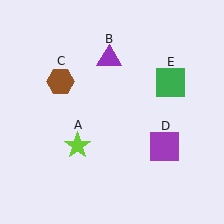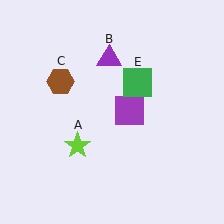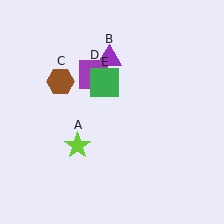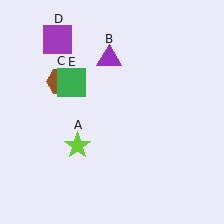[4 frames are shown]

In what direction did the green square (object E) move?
The green square (object E) moved left.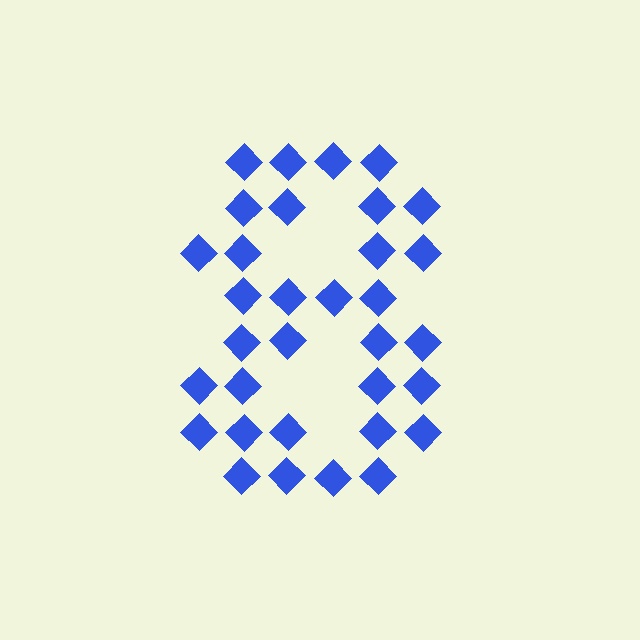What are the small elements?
The small elements are diamonds.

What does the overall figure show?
The overall figure shows the digit 8.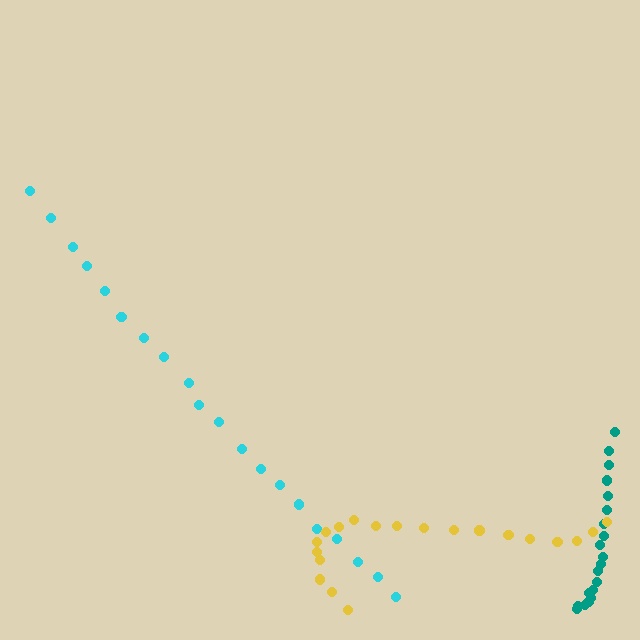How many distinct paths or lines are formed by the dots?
There are 3 distinct paths.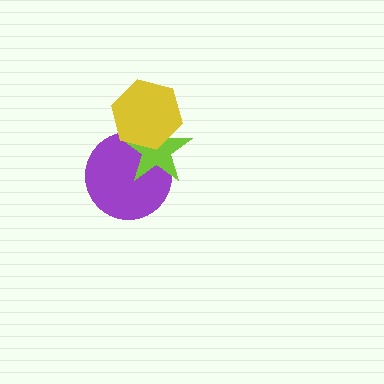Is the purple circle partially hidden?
Yes, it is partially covered by another shape.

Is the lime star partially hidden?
Yes, it is partially covered by another shape.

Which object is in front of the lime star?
The yellow hexagon is in front of the lime star.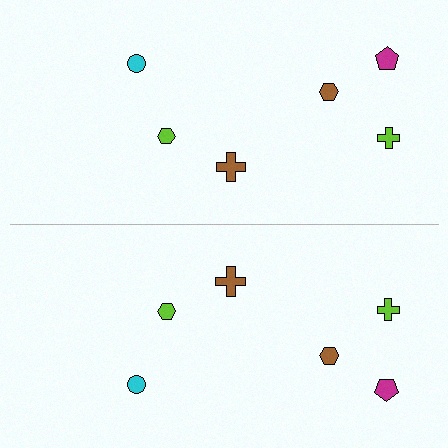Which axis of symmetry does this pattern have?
The pattern has a horizontal axis of symmetry running through the center of the image.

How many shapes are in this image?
There are 12 shapes in this image.